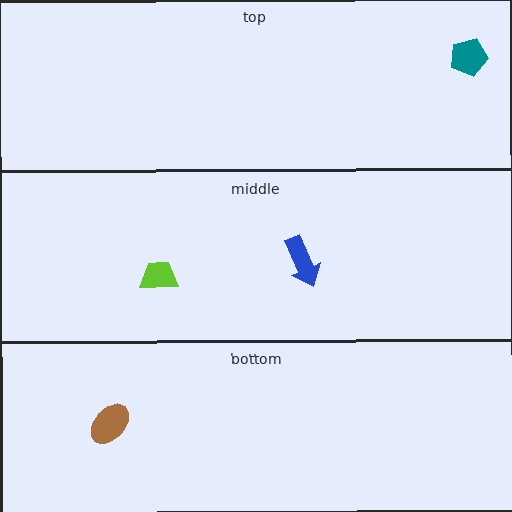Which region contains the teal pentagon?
The top region.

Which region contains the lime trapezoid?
The middle region.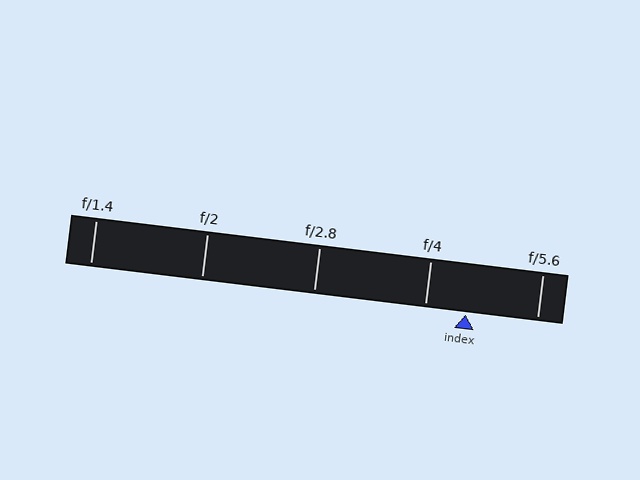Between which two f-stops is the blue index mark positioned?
The index mark is between f/4 and f/5.6.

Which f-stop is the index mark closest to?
The index mark is closest to f/4.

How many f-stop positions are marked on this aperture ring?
There are 5 f-stop positions marked.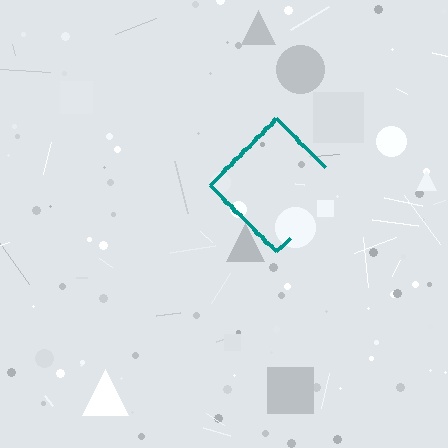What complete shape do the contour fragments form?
The contour fragments form a diamond.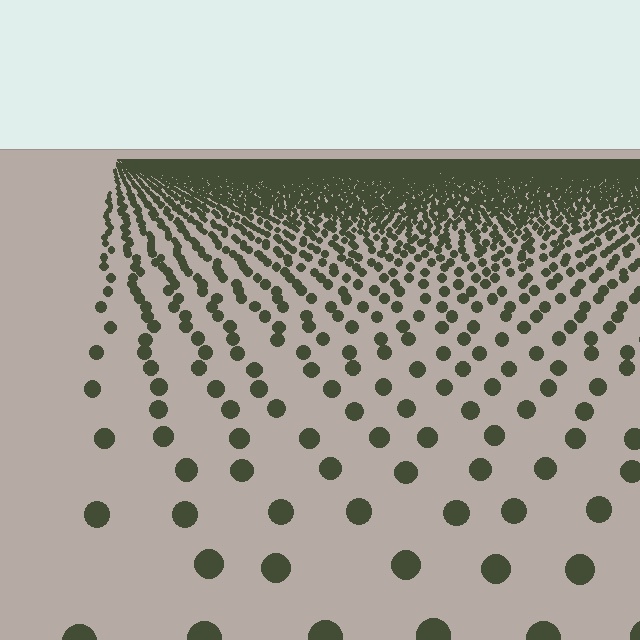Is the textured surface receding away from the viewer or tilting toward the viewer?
The surface is receding away from the viewer. Texture elements get smaller and denser toward the top.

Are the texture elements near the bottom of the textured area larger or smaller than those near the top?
Larger. Near the bottom, elements are closer to the viewer and appear at a bigger on-screen size.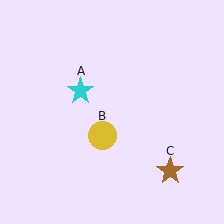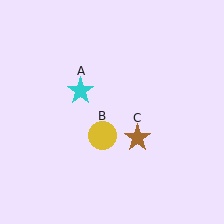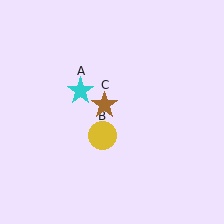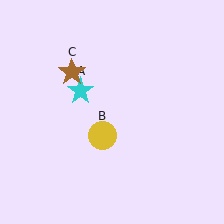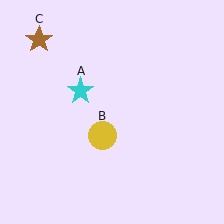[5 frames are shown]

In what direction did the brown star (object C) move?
The brown star (object C) moved up and to the left.